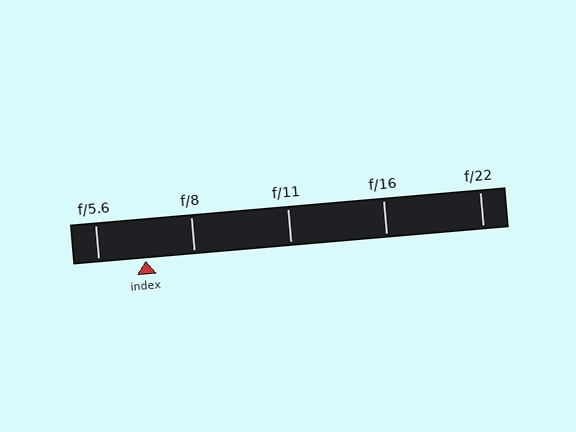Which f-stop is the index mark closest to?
The index mark is closest to f/5.6.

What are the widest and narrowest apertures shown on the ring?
The widest aperture shown is f/5.6 and the narrowest is f/22.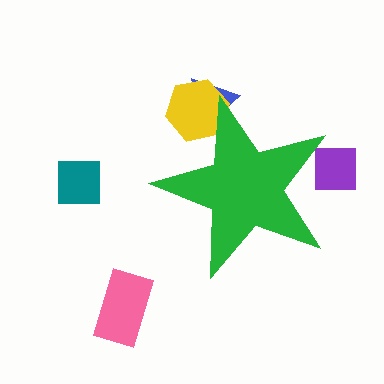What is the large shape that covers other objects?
A green star.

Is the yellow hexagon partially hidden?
Yes, the yellow hexagon is partially hidden behind the green star.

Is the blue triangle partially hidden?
Yes, the blue triangle is partially hidden behind the green star.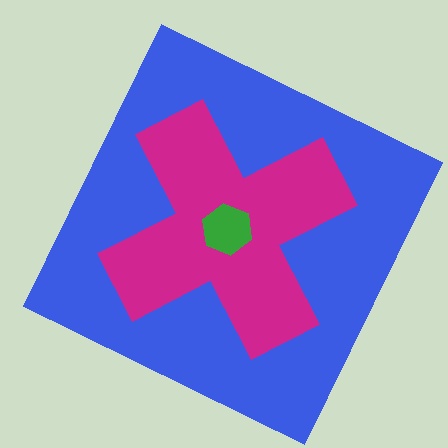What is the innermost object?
The green hexagon.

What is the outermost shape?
The blue square.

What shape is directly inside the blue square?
The magenta cross.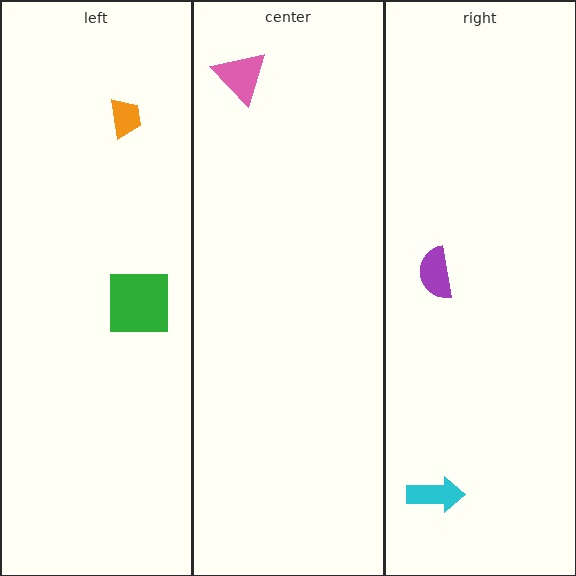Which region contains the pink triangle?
The center region.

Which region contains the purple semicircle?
The right region.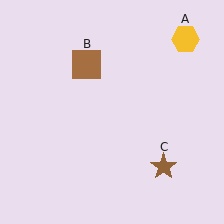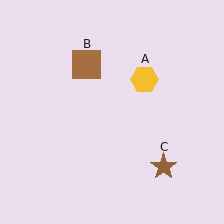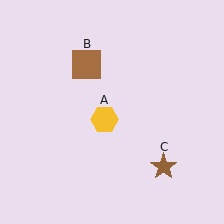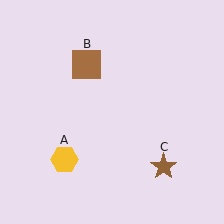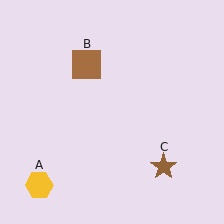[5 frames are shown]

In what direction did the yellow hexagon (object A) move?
The yellow hexagon (object A) moved down and to the left.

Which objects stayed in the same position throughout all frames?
Brown square (object B) and brown star (object C) remained stationary.